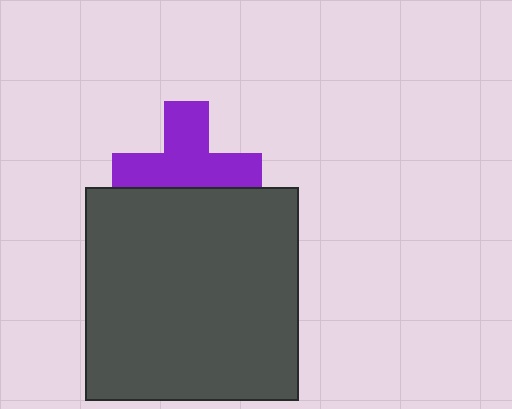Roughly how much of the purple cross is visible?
Most of it is visible (roughly 66%).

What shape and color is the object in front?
The object in front is a dark gray square.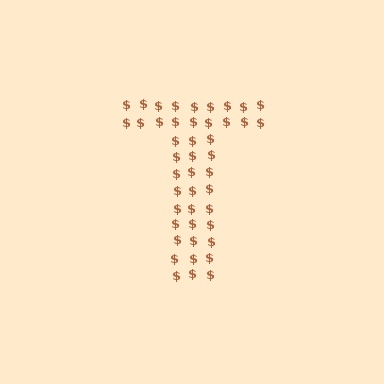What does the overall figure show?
The overall figure shows the letter T.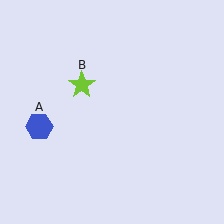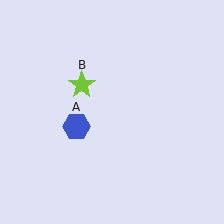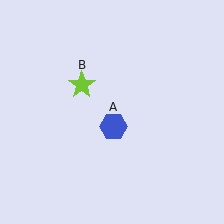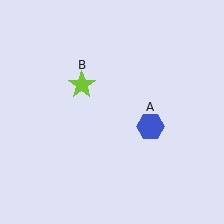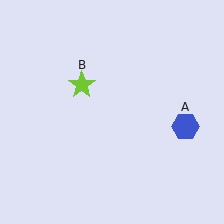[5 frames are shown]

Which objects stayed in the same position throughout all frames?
Lime star (object B) remained stationary.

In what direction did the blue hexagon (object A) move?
The blue hexagon (object A) moved right.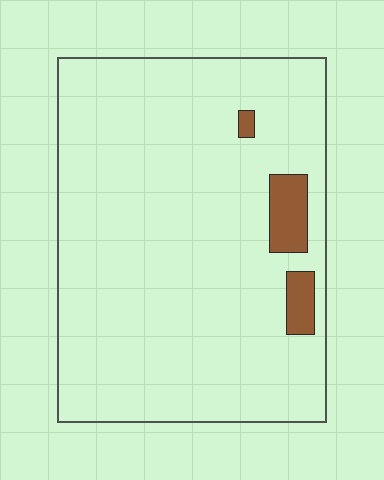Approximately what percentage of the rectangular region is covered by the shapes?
Approximately 5%.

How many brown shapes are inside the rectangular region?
3.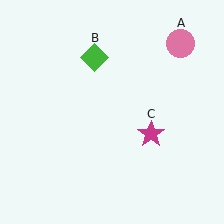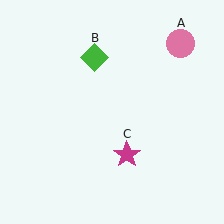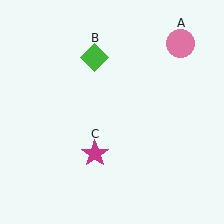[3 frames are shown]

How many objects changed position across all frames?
1 object changed position: magenta star (object C).